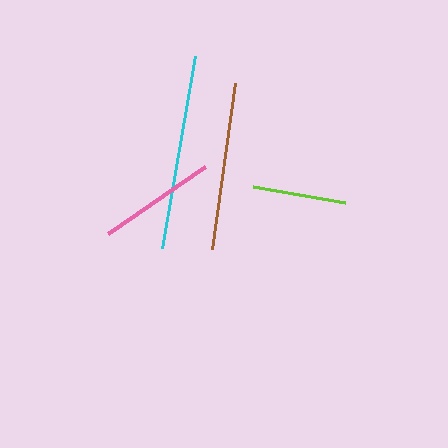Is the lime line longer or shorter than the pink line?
The pink line is longer than the lime line.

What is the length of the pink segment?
The pink segment is approximately 117 pixels long.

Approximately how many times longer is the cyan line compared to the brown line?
The cyan line is approximately 1.2 times the length of the brown line.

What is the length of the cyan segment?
The cyan segment is approximately 195 pixels long.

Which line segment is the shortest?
The lime line is the shortest at approximately 94 pixels.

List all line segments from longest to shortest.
From longest to shortest: cyan, brown, pink, lime.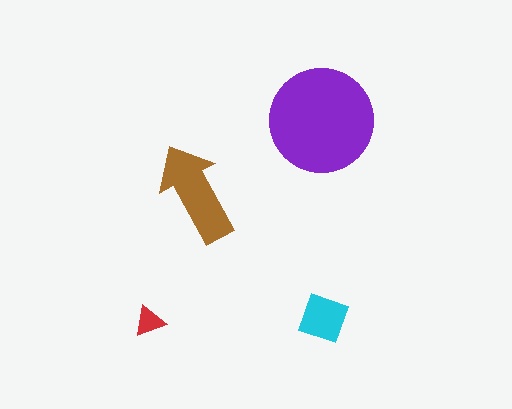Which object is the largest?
The purple circle.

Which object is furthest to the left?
The red triangle is leftmost.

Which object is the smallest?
The red triangle.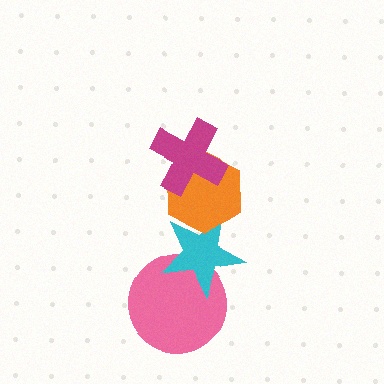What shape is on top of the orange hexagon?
The magenta cross is on top of the orange hexagon.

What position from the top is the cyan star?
The cyan star is 3rd from the top.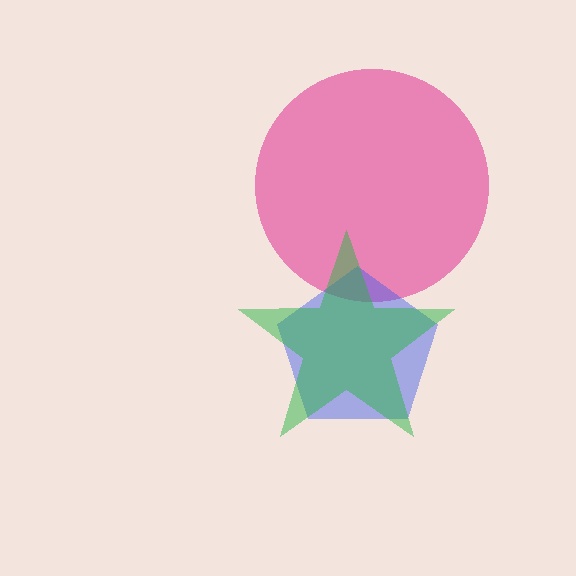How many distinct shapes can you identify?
There are 3 distinct shapes: a pink circle, a blue pentagon, a green star.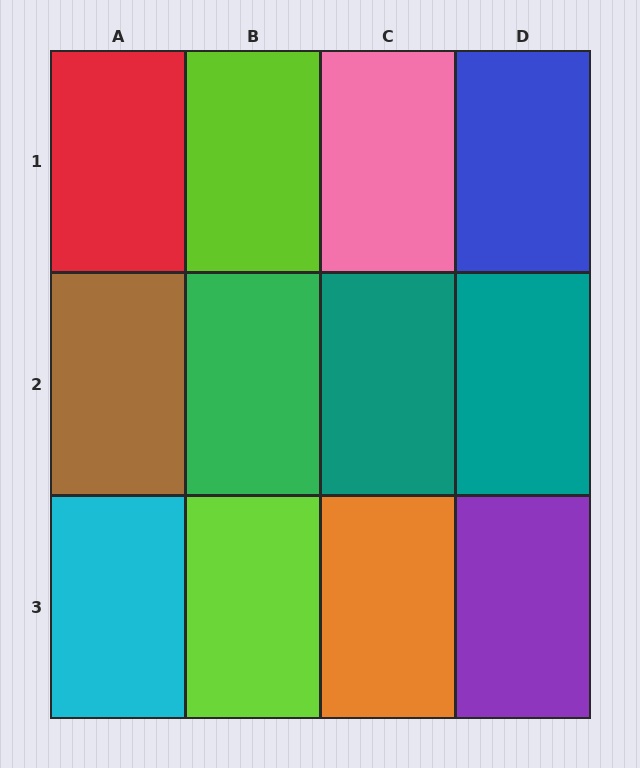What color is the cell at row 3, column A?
Cyan.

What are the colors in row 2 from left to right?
Brown, green, teal, teal.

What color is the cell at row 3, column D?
Purple.